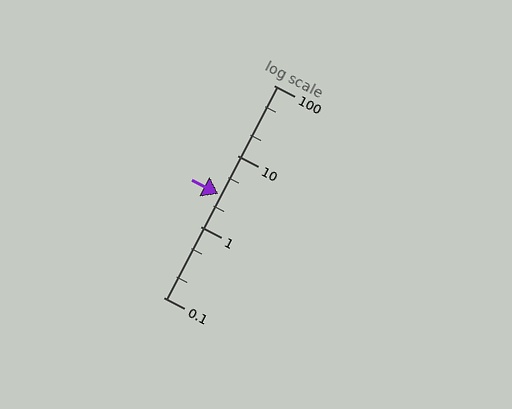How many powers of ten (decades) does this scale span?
The scale spans 3 decades, from 0.1 to 100.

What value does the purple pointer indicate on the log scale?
The pointer indicates approximately 2.9.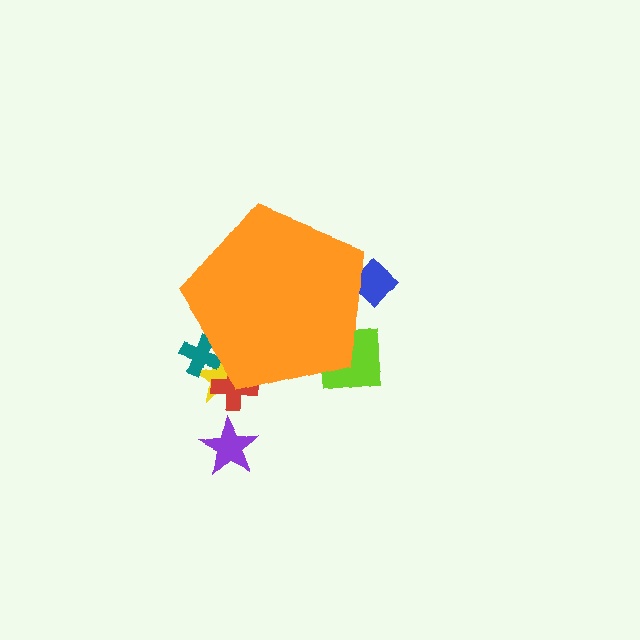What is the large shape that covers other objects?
An orange pentagon.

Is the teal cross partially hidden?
Yes, the teal cross is partially hidden behind the orange pentagon.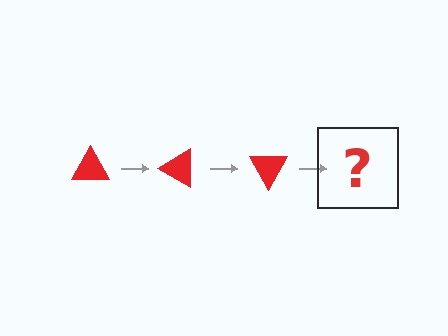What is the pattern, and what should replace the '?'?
The pattern is that the triangle rotates 30 degrees each step. The '?' should be a red triangle rotated 90 degrees.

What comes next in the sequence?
The next element should be a red triangle rotated 90 degrees.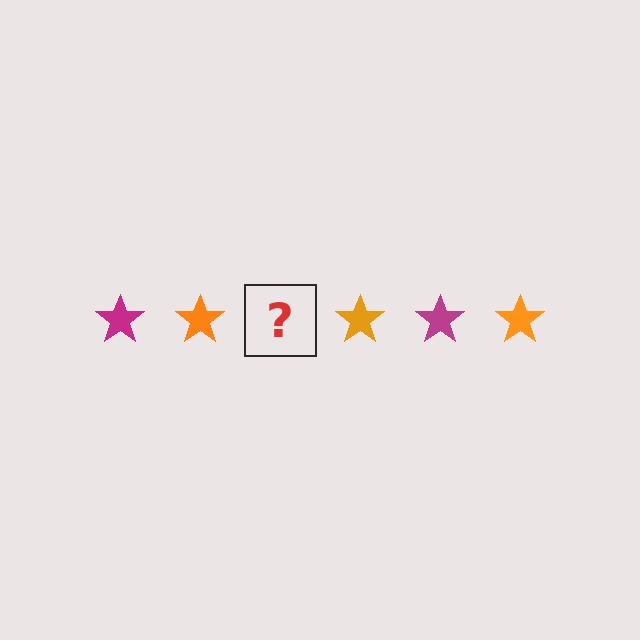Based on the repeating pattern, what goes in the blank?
The blank should be a magenta star.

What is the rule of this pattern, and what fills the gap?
The rule is that the pattern cycles through magenta, orange stars. The gap should be filled with a magenta star.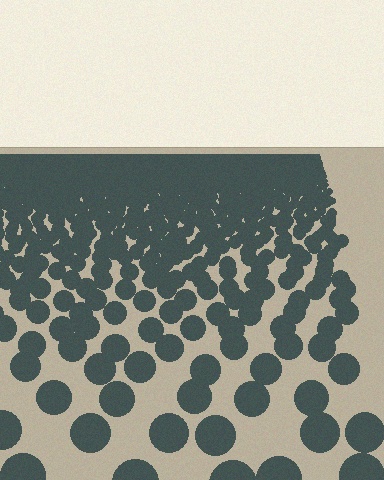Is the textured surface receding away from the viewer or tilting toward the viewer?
The surface is receding away from the viewer. Texture elements get smaller and denser toward the top.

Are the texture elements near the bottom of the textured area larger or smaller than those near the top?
Larger. Near the bottom, elements are closer to the viewer and appear at a bigger on-screen size.